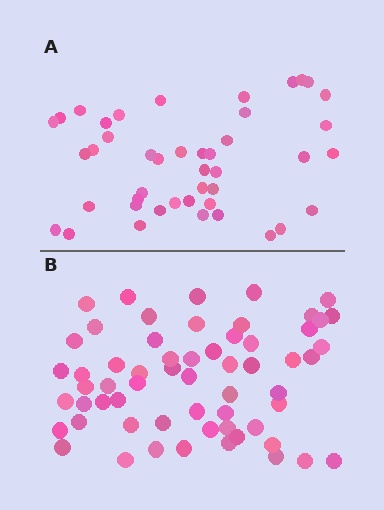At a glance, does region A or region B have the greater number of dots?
Region B (the bottom region) has more dots.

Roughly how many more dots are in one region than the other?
Region B has approximately 15 more dots than region A.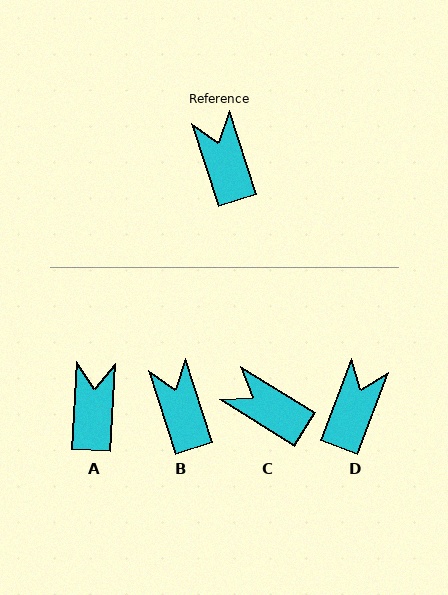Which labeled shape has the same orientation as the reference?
B.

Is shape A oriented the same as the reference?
No, it is off by about 21 degrees.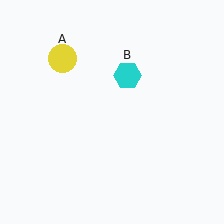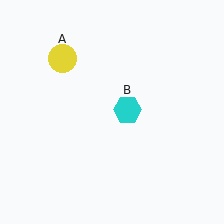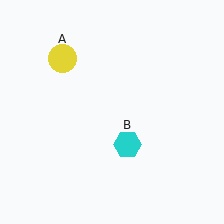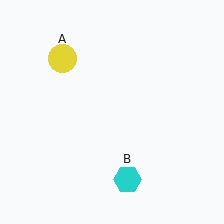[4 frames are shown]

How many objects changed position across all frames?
1 object changed position: cyan hexagon (object B).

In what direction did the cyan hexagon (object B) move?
The cyan hexagon (object B) moved down.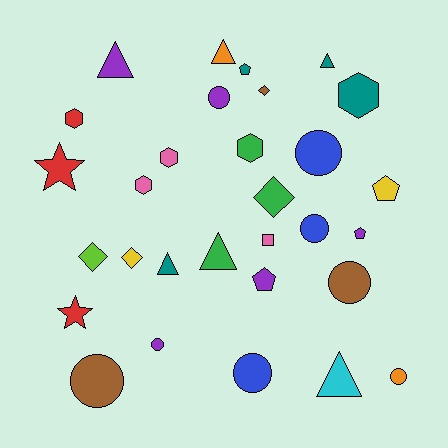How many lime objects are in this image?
There is 1 lime object.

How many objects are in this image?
There are 30 objects.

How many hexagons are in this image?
There are 5 hexagons.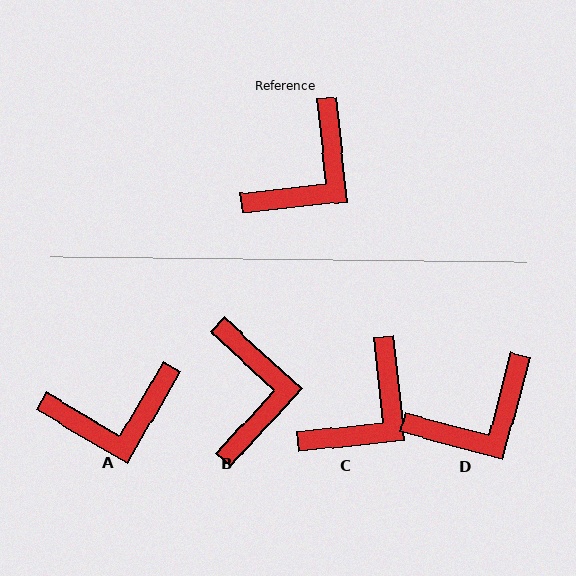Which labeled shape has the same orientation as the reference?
C.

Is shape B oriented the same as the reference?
No, it is off by about 42 degrees.